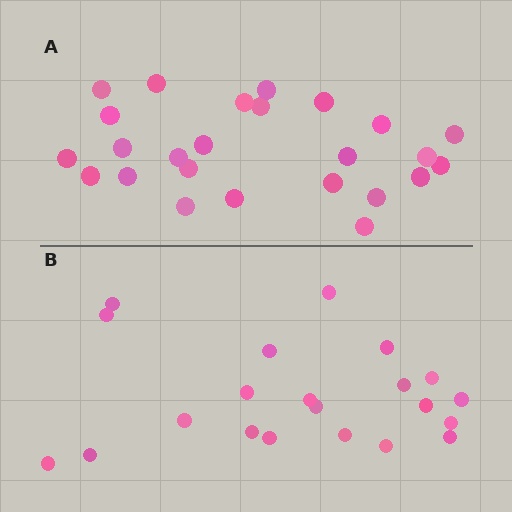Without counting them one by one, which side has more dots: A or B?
Region A (the top region) has more dots.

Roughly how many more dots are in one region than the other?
Region A has about 4 more dots than region B.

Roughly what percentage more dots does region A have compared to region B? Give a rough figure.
About 20% more.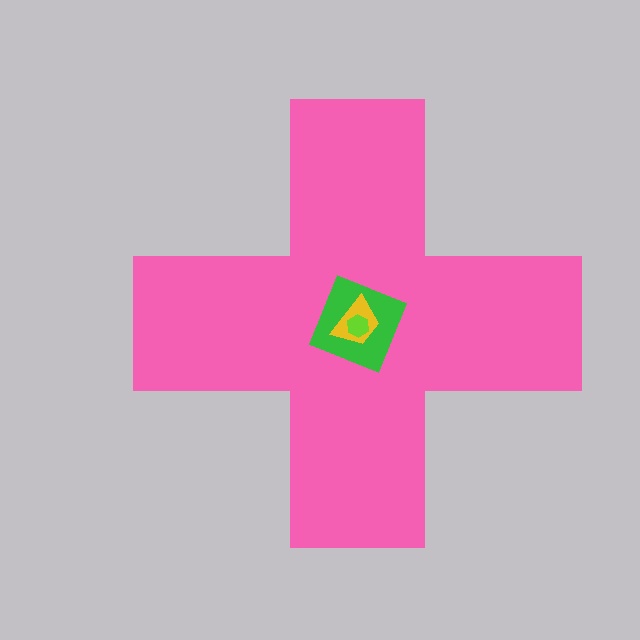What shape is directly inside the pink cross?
The green square.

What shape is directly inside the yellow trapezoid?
The lime hexagon.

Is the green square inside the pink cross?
Yes.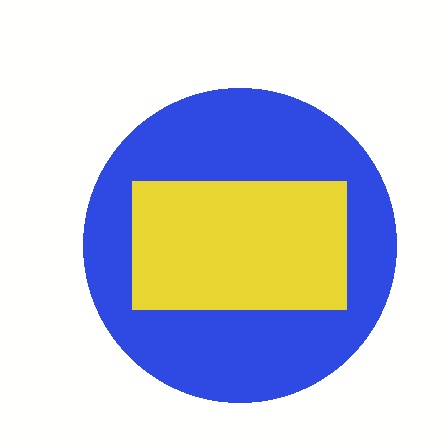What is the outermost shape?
The blue circle.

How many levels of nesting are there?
2.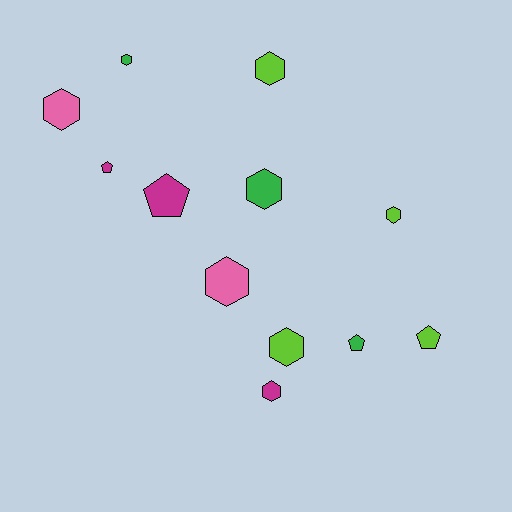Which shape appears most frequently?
Hexagon, with 8 objects.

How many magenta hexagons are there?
There is 1 magenta hexagon.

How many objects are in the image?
There are 12 objects.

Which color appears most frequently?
Lime, with 4 objects.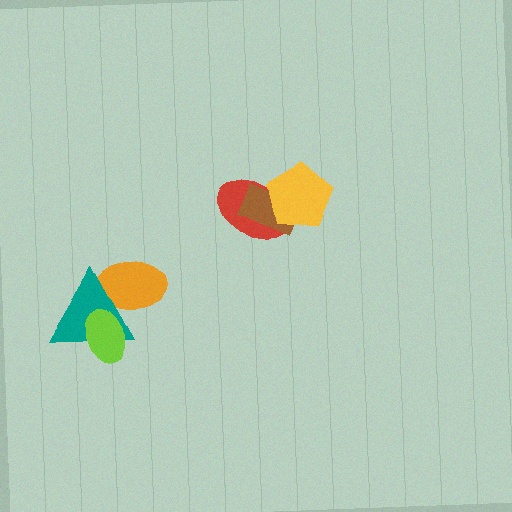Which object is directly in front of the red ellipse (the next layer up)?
The brown rectangle is directly in front of the red ellipse.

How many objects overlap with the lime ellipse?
2 objects overlap with the lime ellipse.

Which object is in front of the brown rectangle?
The yellow pentagon is in front of the brown rectangle.